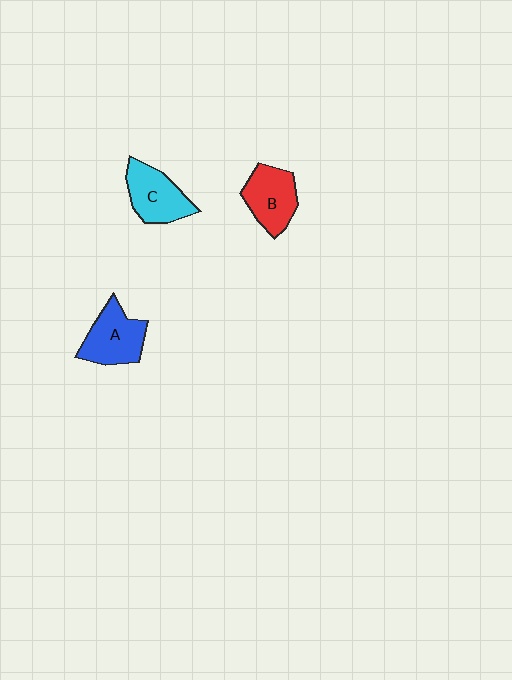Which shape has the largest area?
Shape A (blue).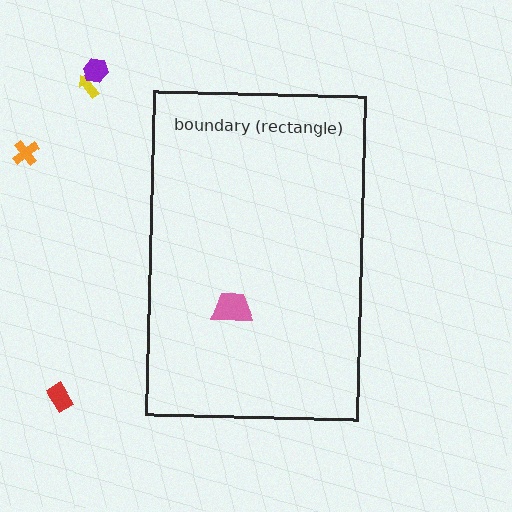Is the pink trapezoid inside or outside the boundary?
Inside.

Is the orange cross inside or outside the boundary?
Outside.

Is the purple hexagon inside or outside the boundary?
Outside.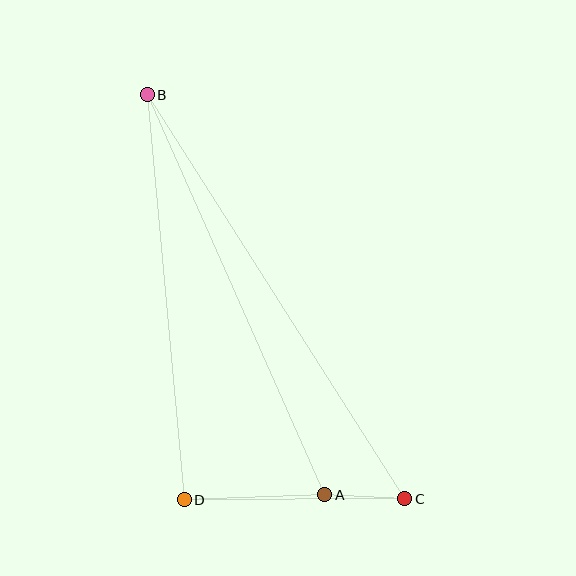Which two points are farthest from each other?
Points B and C are farthest from each other.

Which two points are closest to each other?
Points A and C are closest to each other.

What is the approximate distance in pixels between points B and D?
The distance between B and D is approximately 407 pixels.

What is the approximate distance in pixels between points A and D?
The distance between A and D is approximately 140 pixels.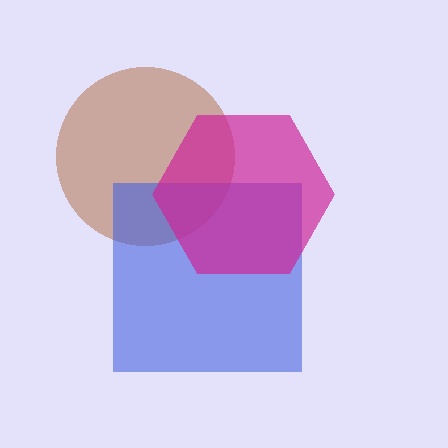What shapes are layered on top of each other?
The layered shapes are: a brown circle, a blue square, a magenta hexagon.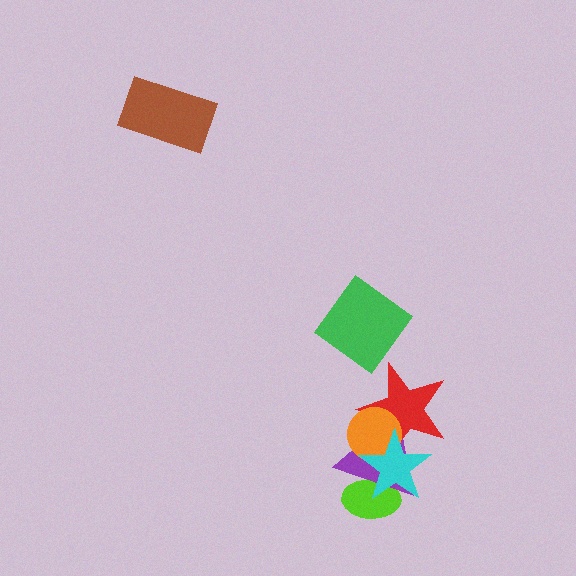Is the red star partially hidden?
Yes, it is partially covered by another shape.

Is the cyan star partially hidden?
No, no other shape covers it.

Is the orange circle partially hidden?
Yes, it is partially covered by another shape.